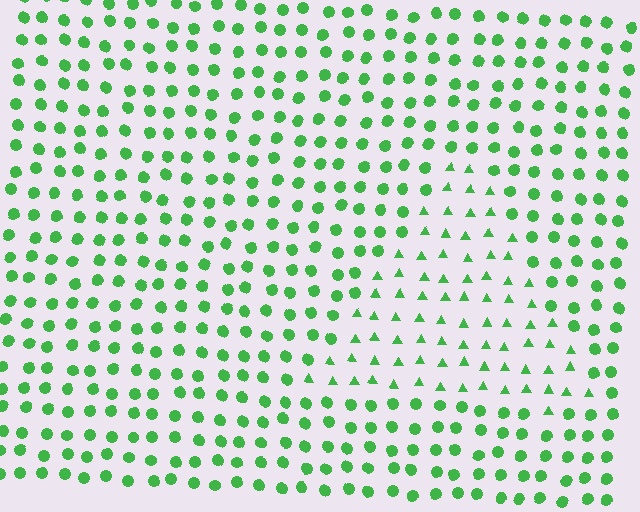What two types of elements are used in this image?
The image uses triangles inside the triangle region and circles outside it.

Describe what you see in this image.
The image is filled with small green elements arranged in a uniform grid. A triangle-shaped region contains triangles, while the surrounding area contains circles. The boundary is defined purely by the change in element shape.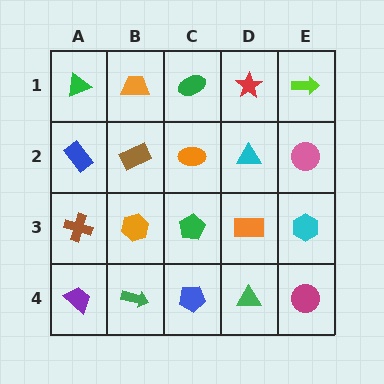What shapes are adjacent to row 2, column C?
A green ellipse (row 1, column C), a green pentagon (row 3, column C), a brown rectangle (row 2, column B), a cyan triangle (row 2, column D).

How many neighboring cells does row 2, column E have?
3.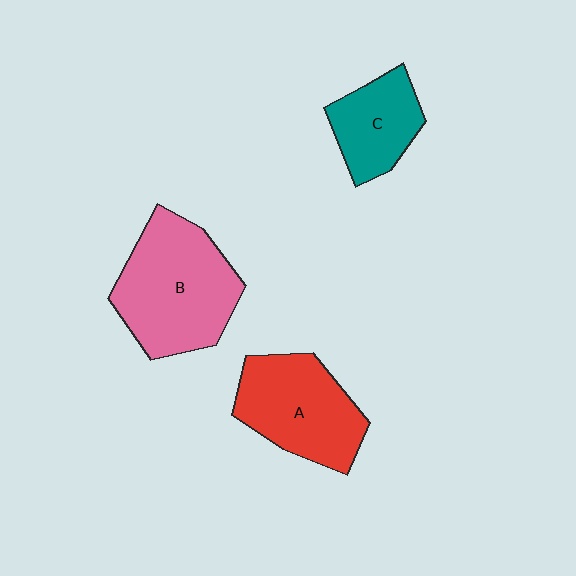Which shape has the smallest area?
Shape C (teal).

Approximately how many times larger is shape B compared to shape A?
Approximately 1.2 times.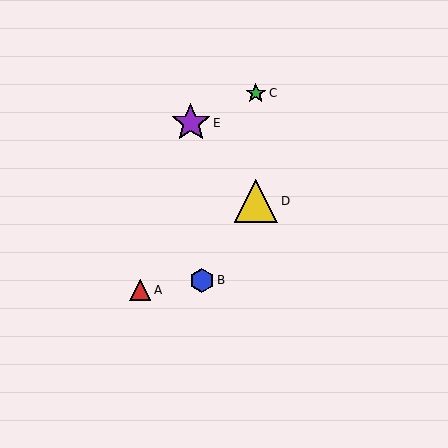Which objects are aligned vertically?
Objects C, D are aligned vertically.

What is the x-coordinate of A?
Object A is at x≈140.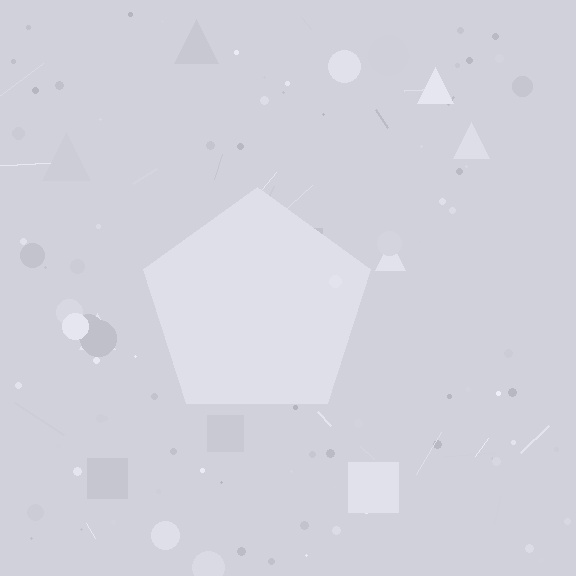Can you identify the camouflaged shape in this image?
The camouflaged shape is a pentagon.